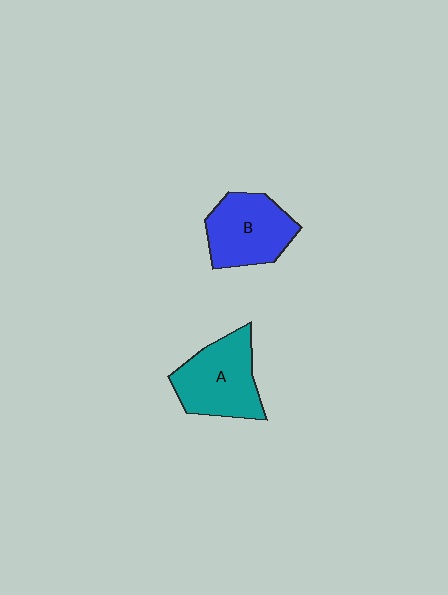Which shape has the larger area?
Shape A (teal).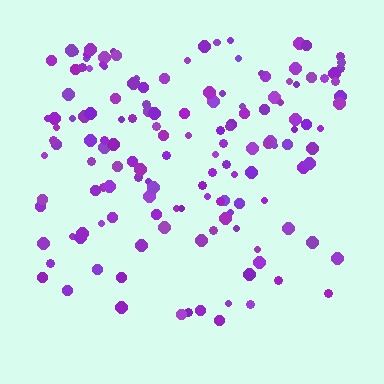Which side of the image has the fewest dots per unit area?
The bottom.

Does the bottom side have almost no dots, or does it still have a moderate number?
Still a moderate number, just noticeably fewer than the top.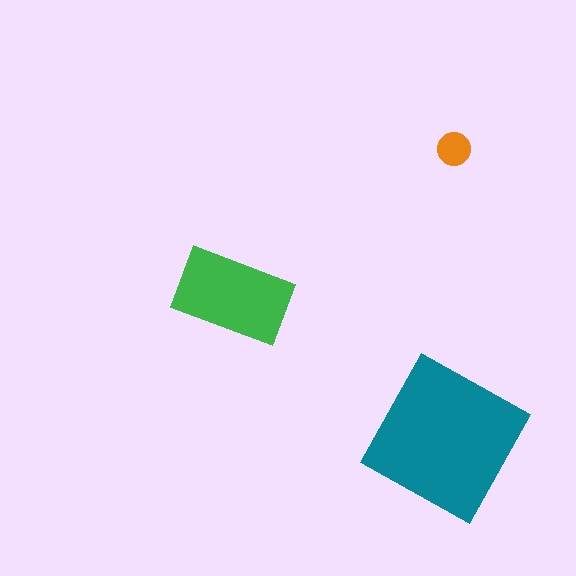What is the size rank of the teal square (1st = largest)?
1st.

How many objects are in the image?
There are 3 objects in the image.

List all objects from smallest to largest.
The orange circle, the green rectangle, the teal square.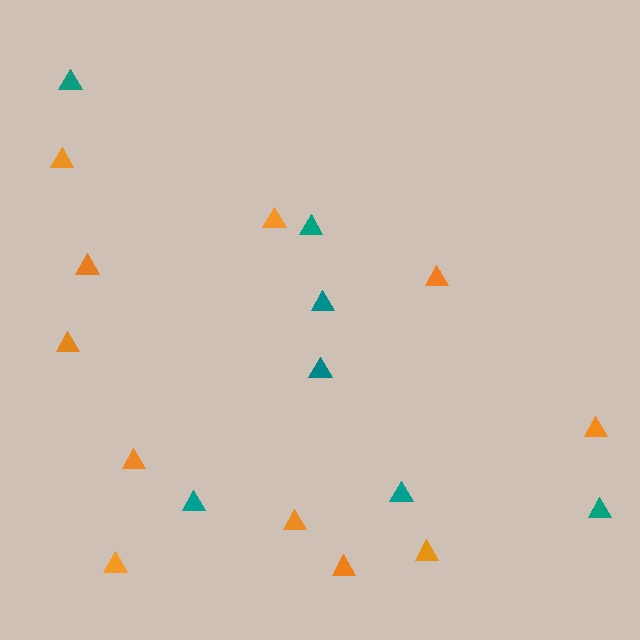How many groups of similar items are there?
There are 2 groups: one group of teal triangles (7) and one group of orange triangles (11).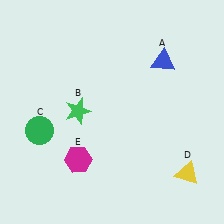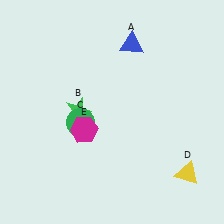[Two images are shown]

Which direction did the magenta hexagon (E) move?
The magenta hexagon (E) moved up.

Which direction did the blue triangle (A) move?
The blue triangle (A) moved left.